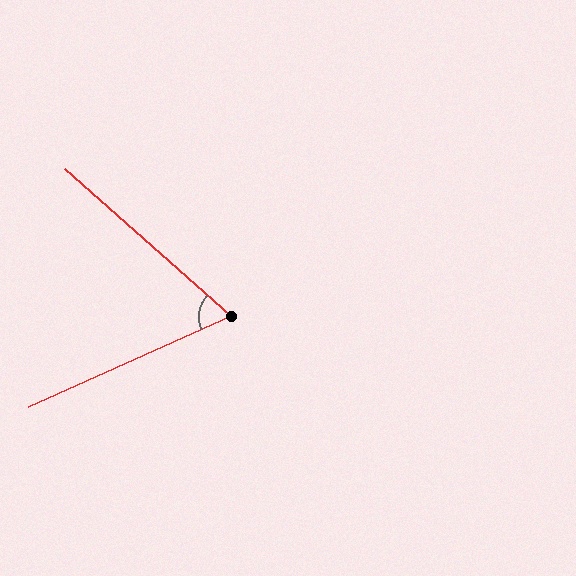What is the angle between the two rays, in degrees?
Approximately 66 degrees.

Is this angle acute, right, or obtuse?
It is acute.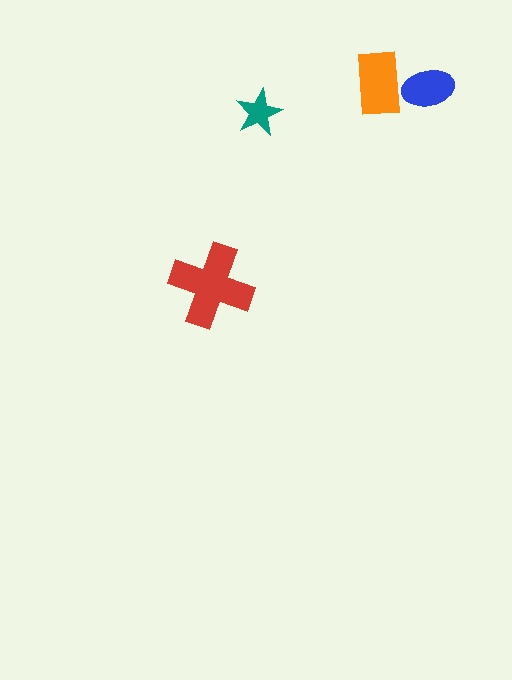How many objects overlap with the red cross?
0 objects overlap with the red cross.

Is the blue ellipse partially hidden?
No, no other shape covers it.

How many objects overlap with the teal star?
0 objects overlap with the teal star.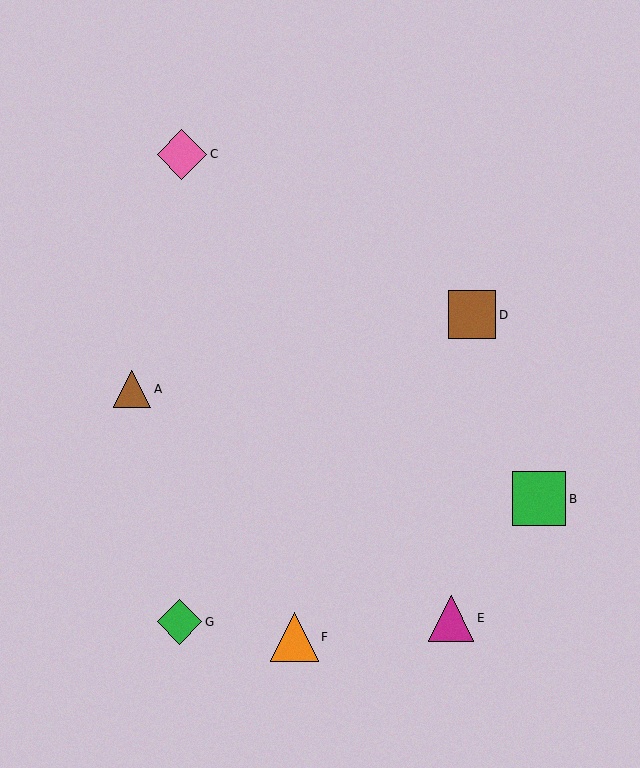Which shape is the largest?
The green square (labeled B) is the largest.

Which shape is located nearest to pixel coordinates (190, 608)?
The green diamond (labeled G) at (180, 622) is nearest to that location.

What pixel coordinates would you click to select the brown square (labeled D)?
Click at (472, 315) to select the brown square D.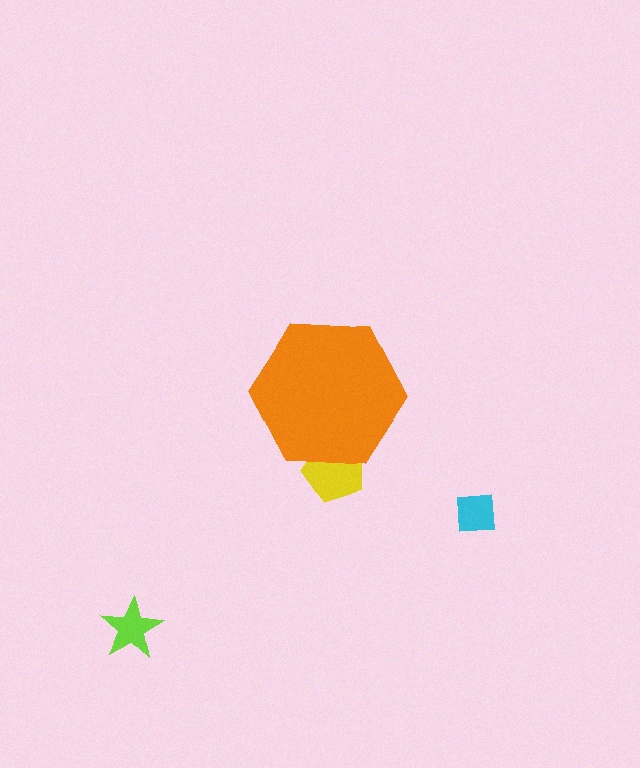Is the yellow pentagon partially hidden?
Yes, the yellow pentagon is partially hidden behind the orange hexagon.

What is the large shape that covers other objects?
An orange hexagon.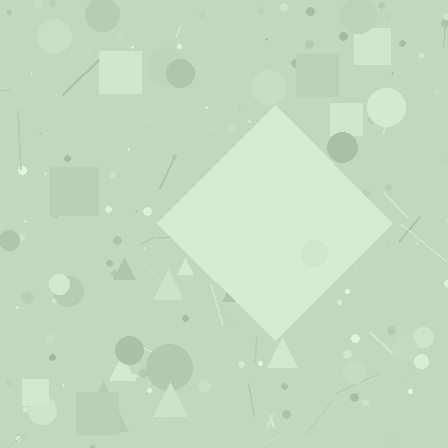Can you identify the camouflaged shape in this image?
The camouflaged shape is a diamond.